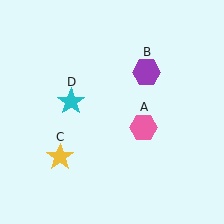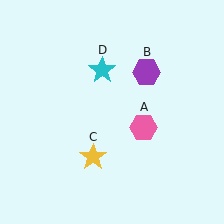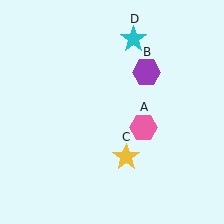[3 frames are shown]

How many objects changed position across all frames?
2 objects changed position: yellow star (object C), cyan star (object D).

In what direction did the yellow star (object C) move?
The yellow star (object C) moved right.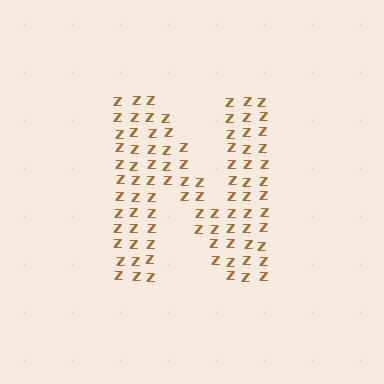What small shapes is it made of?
It is made of small letter Z's.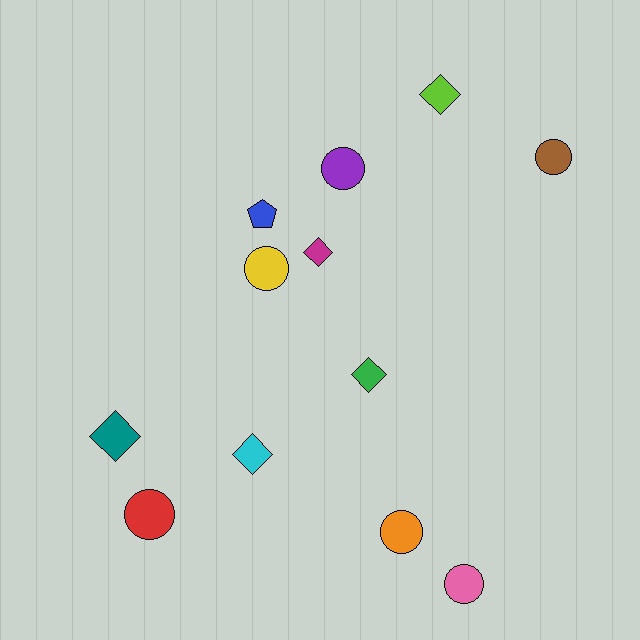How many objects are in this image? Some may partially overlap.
There are 12 objects.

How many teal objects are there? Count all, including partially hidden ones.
There is 1 teal object.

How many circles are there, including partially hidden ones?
There are 6 circles.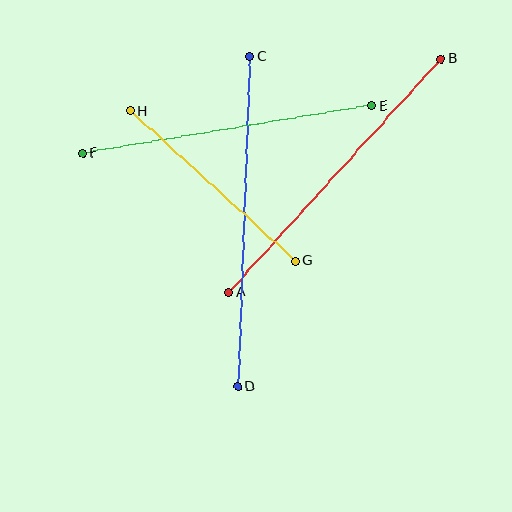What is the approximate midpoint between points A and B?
The midpoint is at approximately (335, 176) pixels.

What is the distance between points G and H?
The distance is approximately 223 pixels.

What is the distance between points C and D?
The distance is approximately 330 pixels.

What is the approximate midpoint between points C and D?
The midpoint is at approximately (244, 221) pixels.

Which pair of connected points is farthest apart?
Points C and D are farthest apart.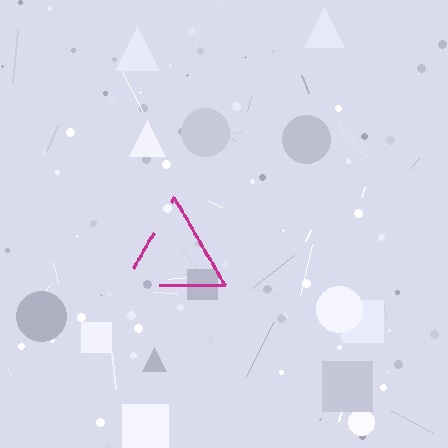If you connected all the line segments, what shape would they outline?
They would outline a triangle.